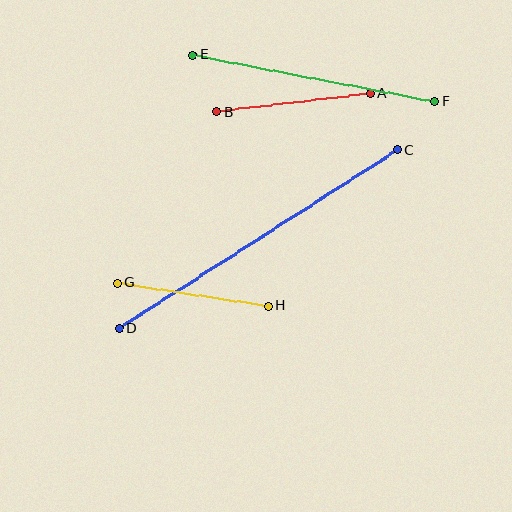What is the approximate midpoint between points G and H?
The midpoint is at approximately (193, 294) pixels.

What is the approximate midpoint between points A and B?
The midpoint is at approximately (294, 102) pixels.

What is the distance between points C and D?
The distance is approximately 331 pixels.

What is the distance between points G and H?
The distance is approximately 154 pixels.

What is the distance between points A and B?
The distance is approximately 154 pixels.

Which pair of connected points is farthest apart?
Points C and D are farthest apart.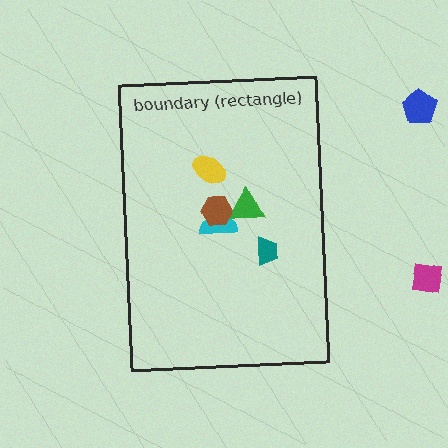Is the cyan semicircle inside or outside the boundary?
Inside.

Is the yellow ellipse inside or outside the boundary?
Inside.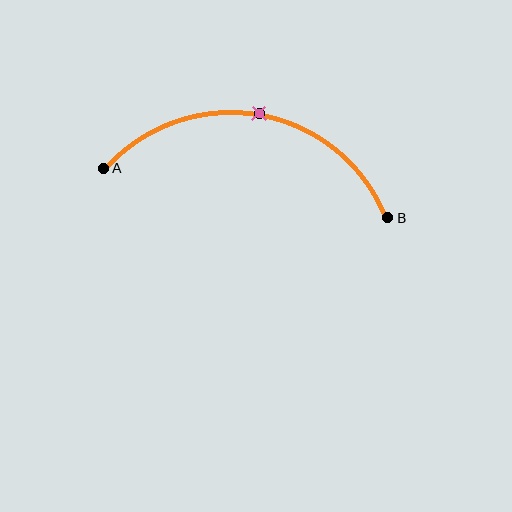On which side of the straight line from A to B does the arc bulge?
The arc bulges above the straight line connecting A and B.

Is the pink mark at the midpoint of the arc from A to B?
Yes. The pink mark lies on the arc at equal arc-length from both A and B — it is the arc midpoint.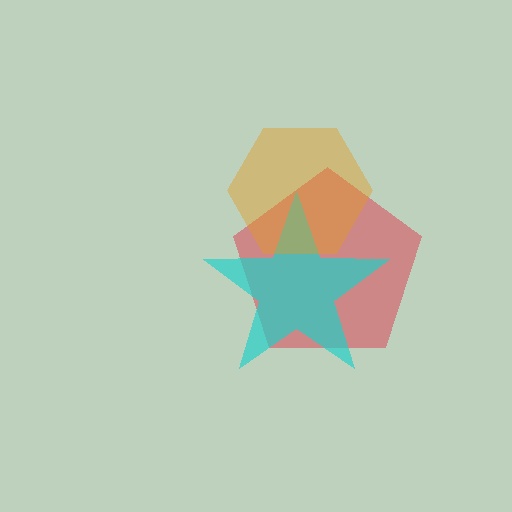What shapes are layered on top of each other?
The layered shapes are: a red pentagon, a cyan star, an orange hexagon.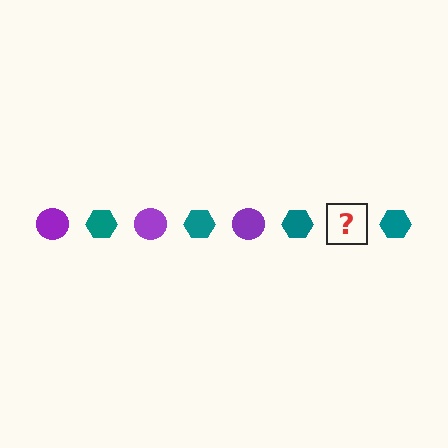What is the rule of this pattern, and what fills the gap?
The rule is that the pattern alternates between purple circle and teal hexagon. The gap should be filled with a purple circle.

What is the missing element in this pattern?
The missing element is a purple circle.